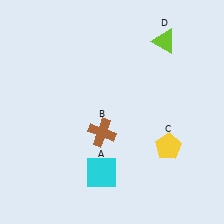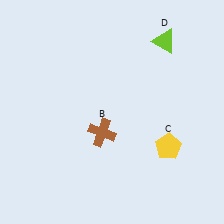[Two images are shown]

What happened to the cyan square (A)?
The cyan square (A) was removed in Image 2. It was in the bottom-left area of Image 1.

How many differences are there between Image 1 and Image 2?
There is 1 difference between the two images.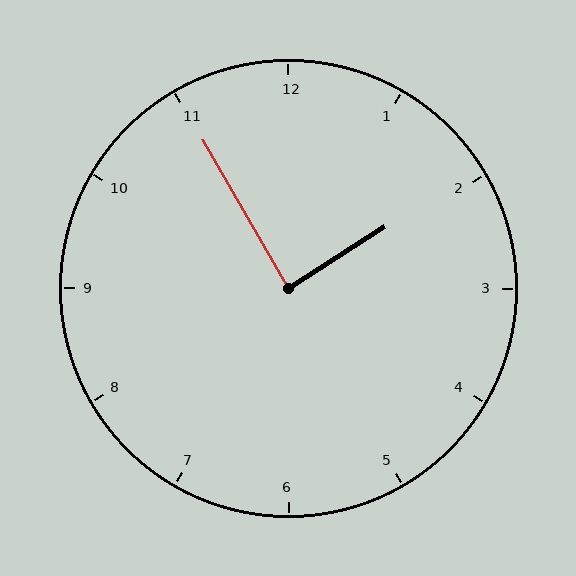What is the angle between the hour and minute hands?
Approximately 88 degrees.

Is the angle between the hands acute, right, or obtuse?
It is right.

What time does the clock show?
1:55.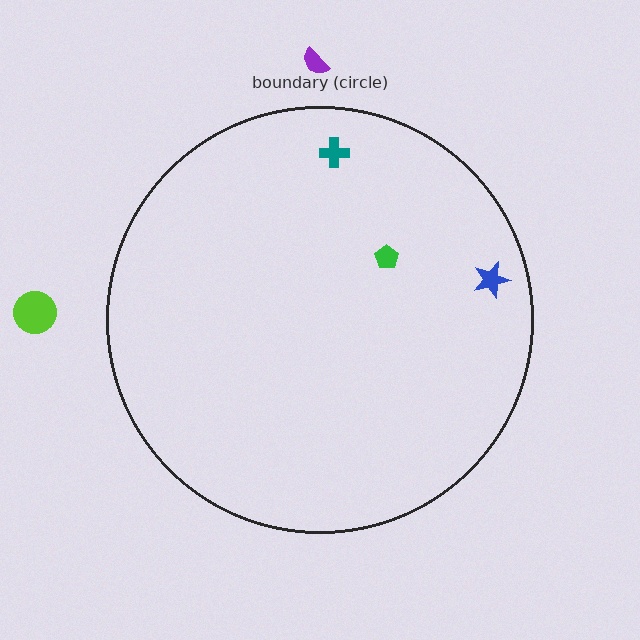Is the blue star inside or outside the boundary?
Inside.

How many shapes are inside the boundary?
3 inside, 2 outside.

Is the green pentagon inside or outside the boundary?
Inside.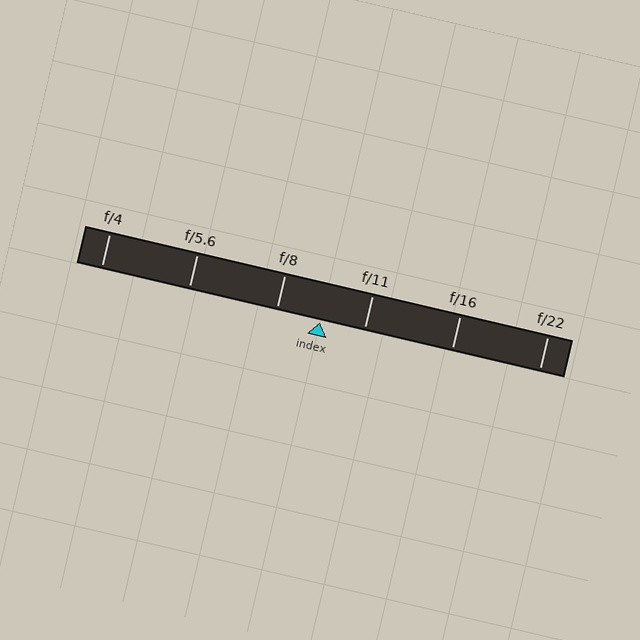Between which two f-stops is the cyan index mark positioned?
The index mark is between f/8 and f/11.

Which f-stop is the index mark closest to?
The index mark is closest to f/11.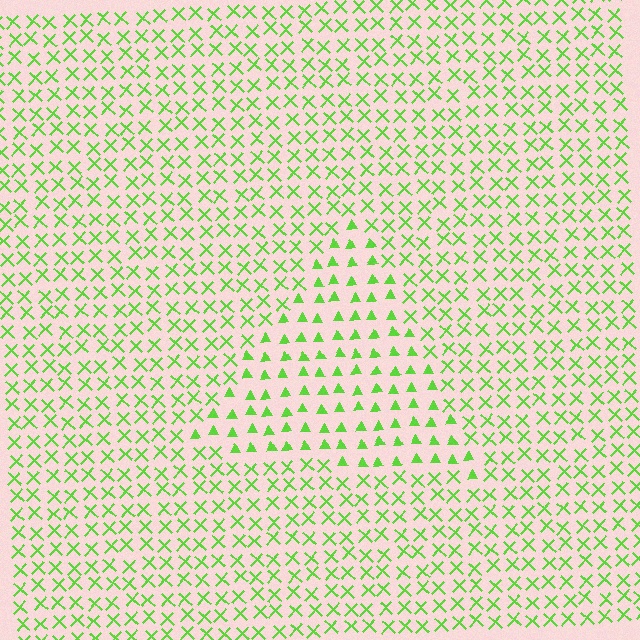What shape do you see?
I see a triangle.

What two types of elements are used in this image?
The image uses triangles inside the triangle region and X marks outside it.